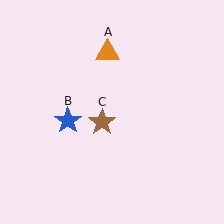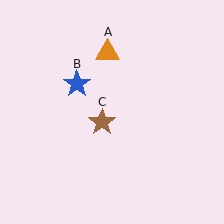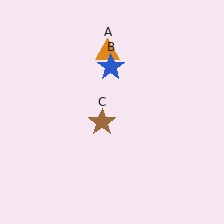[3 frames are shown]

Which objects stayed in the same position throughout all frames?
Orange triangle (object A) and brown star (object C) remained stationary.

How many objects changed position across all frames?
1 object changed position: blue star (object B).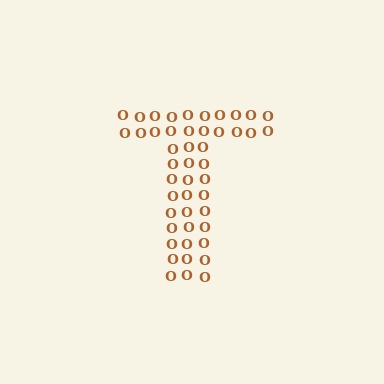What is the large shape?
The large shape is the letter T.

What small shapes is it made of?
It is made of small letter O's.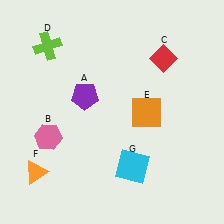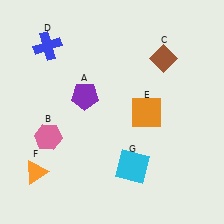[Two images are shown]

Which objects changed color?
C changed from red to brown. D changed from lime to blue.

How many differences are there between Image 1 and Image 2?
There are 2 differences between the two images.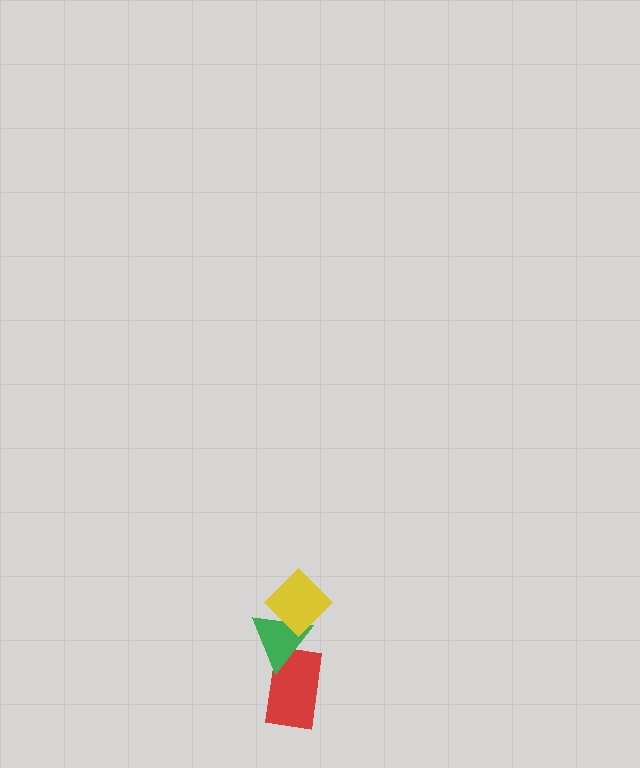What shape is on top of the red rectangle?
The green triangle is on top of the red rectangle.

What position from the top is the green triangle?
The green triangle is 2nd from the top.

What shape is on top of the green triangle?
The yellow diamond is on top of the green triangle.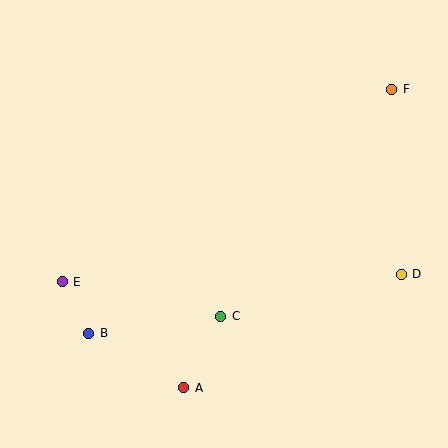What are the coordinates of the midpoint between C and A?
The midpoint between C and A is at (202, 352).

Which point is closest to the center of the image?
Point C at (221, 316) is closest to the center.